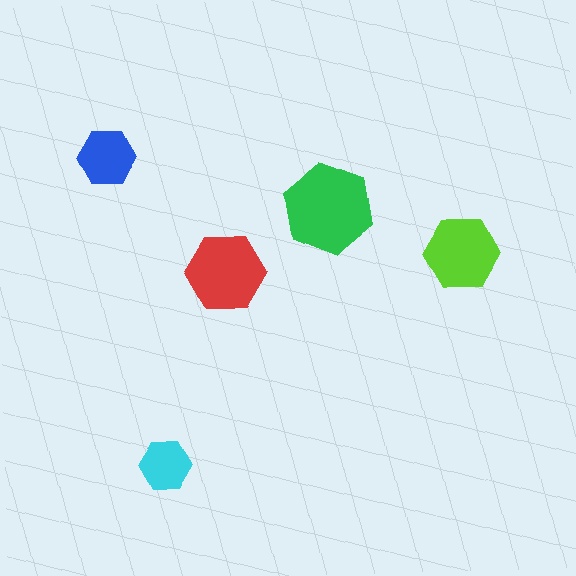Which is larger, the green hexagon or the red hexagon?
The green one.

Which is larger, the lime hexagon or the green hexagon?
The green one.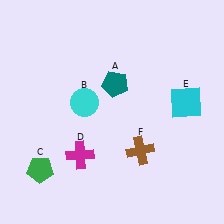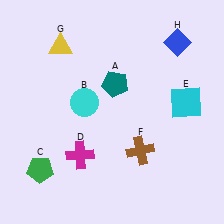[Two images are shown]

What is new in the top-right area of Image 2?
A blue diamond (H) was added in the top-right area of Image 2.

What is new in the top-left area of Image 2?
A yellow triangle (G) was added in the top-left area of Image 2.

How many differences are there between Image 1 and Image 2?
There are 2 differences between the two images.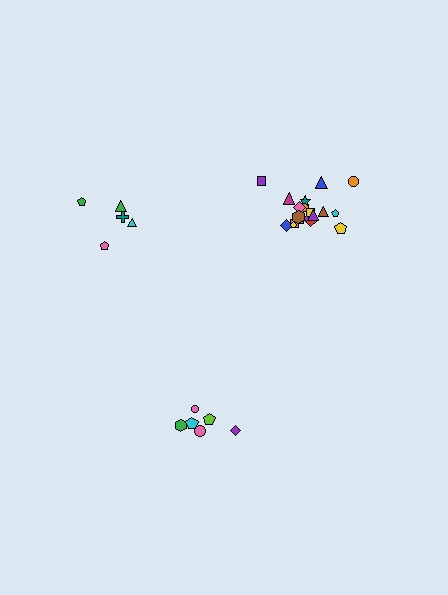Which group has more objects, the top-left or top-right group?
The top-right group.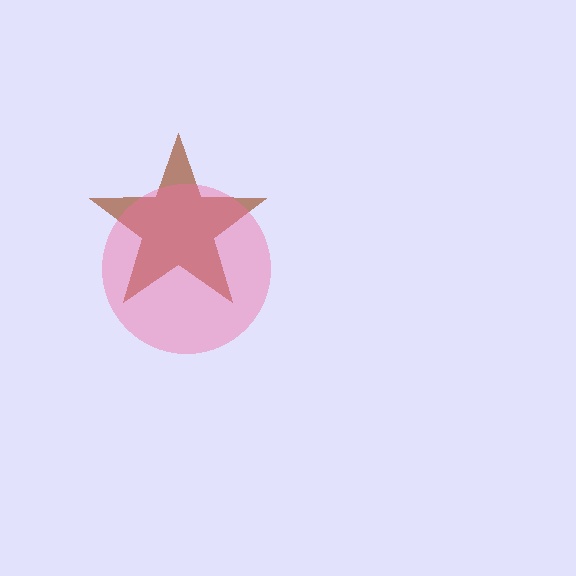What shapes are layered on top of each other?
The layered shapes are: a brown star, a pink circle.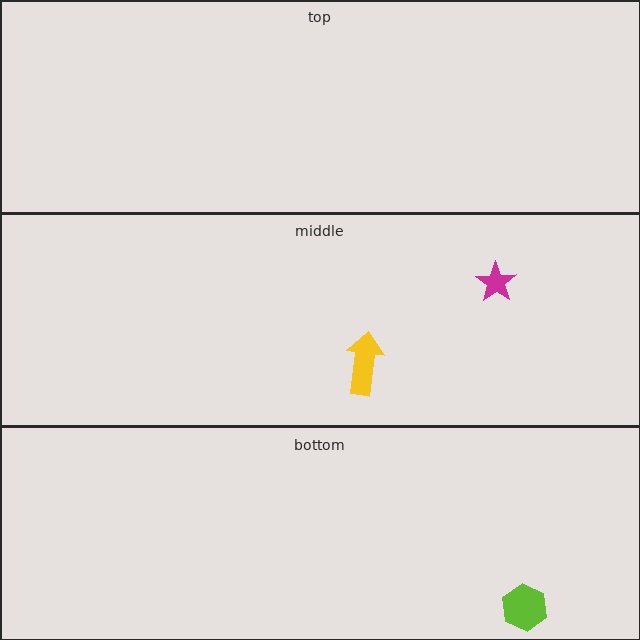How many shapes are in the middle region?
2.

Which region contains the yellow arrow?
The middle region.